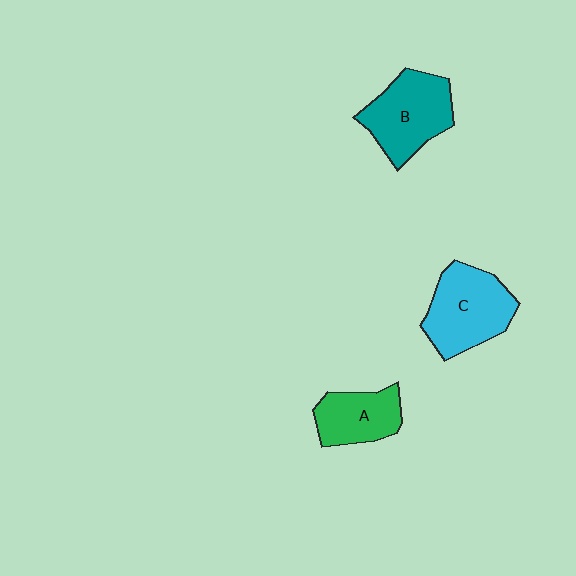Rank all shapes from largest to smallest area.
From largest to smallest: C (cyan), B (teal), A (green).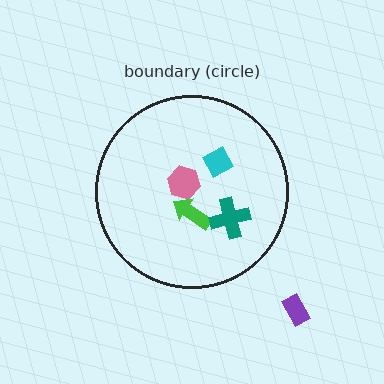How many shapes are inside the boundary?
4 inside, 1 outside.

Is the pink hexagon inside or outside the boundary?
Inside.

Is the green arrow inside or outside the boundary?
Inside.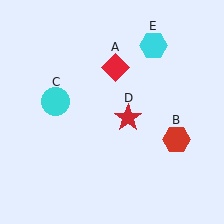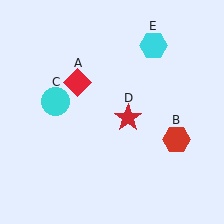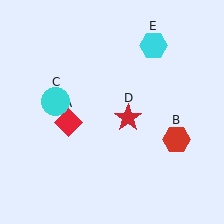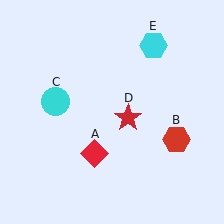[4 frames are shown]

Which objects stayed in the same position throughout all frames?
Red hexagon (object B) and cyan circle (object C) and red star (object D) and cyan hexagon (object E) remained stationary.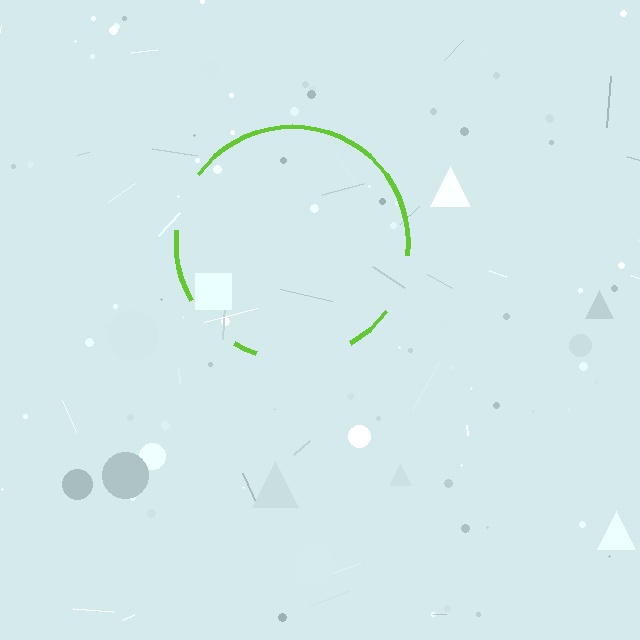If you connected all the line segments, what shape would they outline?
They would outline a circle.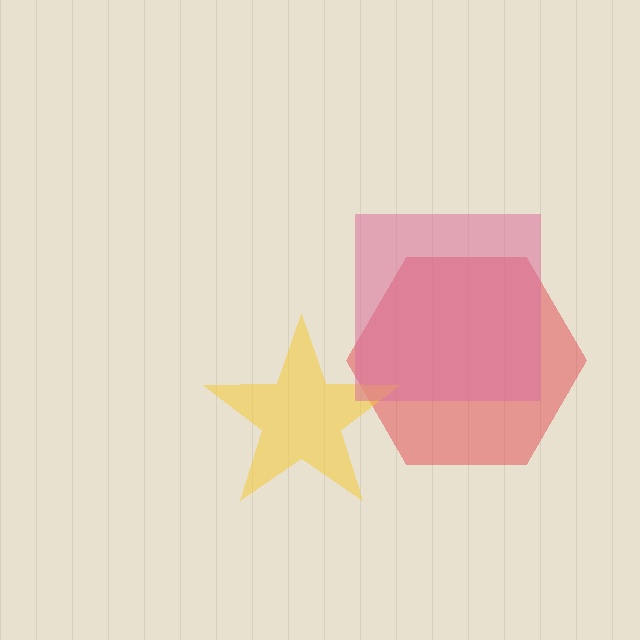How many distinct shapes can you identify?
There are 3 distinct shapes: a red hexagon, a yellow star, a pink square.